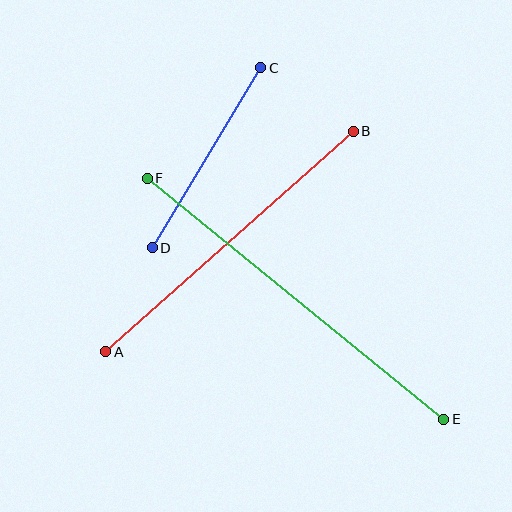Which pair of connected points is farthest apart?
Points E and F are farthest apart.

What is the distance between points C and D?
The distance is approximately 210 pixels.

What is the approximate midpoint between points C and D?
The midpoint is at approximately (207, 158) pixels.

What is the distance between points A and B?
The distance is approximately 331 pixels.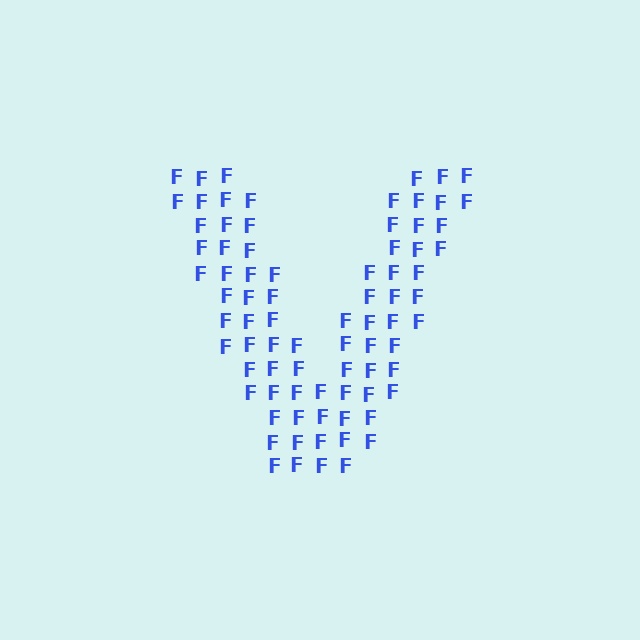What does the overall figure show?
The overall figure shows the letter V.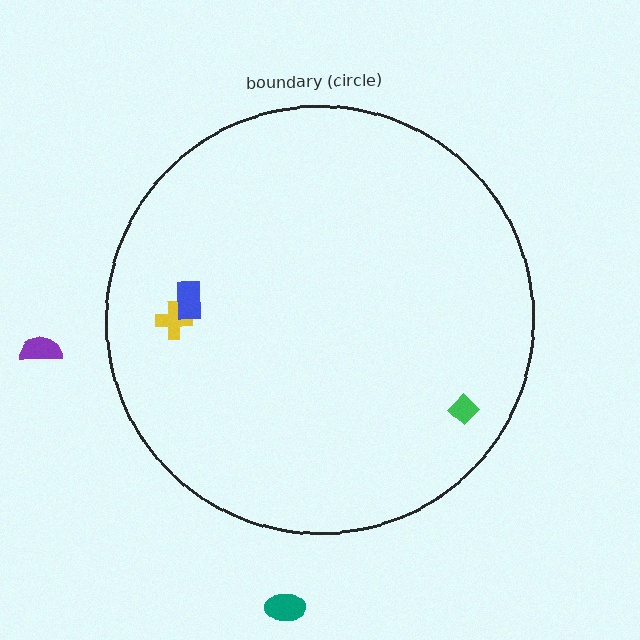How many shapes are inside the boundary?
3 inside, 2 outside.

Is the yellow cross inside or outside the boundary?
Inside.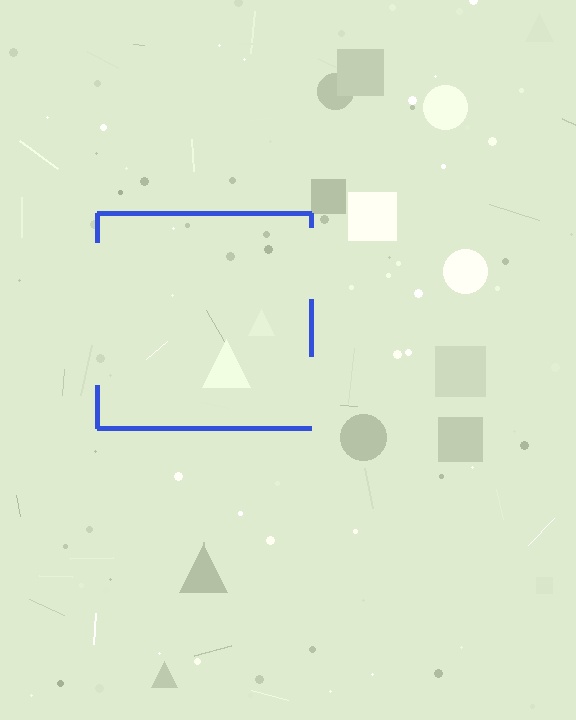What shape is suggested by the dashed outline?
The dashed outline suggests a square.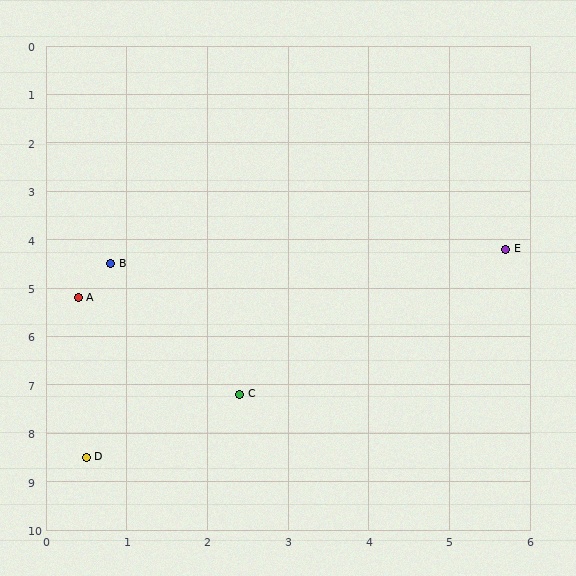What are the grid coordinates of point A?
Point A is at approximately (0.4, 5.2).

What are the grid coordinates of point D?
Point D is at approximately (0.5, 8.5).